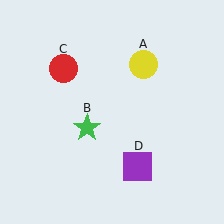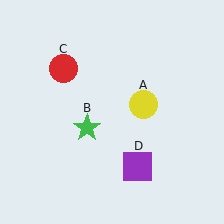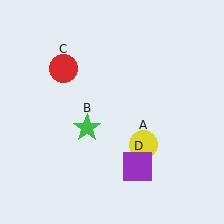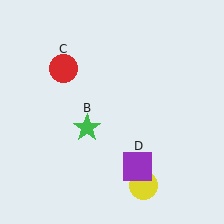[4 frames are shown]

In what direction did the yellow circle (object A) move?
The yellow circle (object A) moved down.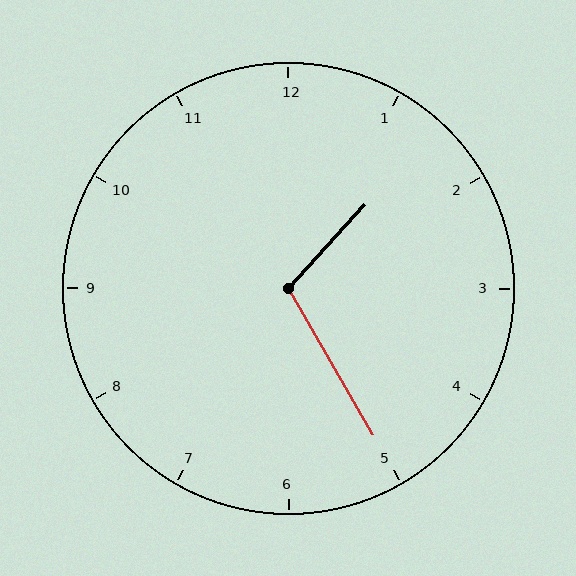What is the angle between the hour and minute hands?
Approximately 108 degrees.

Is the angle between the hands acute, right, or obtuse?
It is obtuse.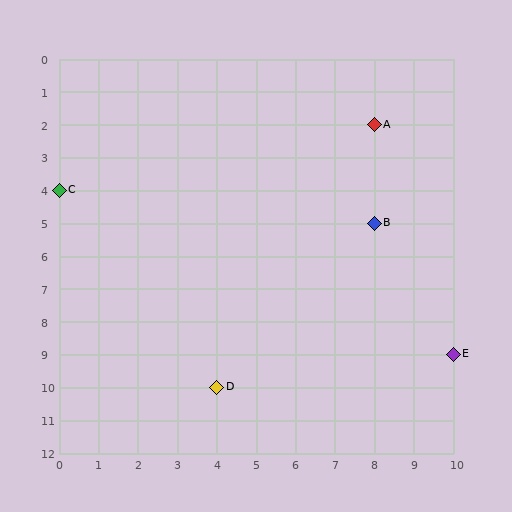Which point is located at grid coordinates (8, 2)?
Point A is at (8, 2).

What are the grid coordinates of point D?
Point D is at grid coordinates (4, 10).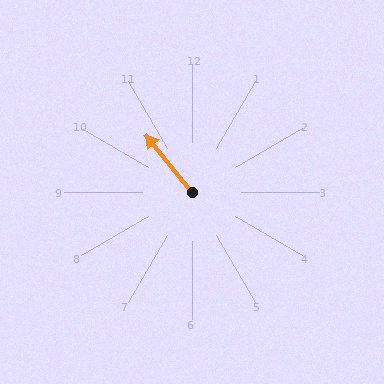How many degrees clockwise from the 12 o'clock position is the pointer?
Approximately 321 degrees.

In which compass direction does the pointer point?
Northwest.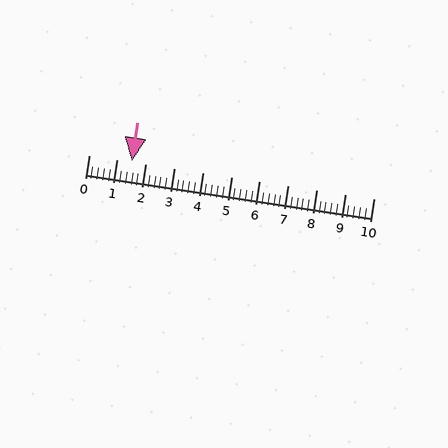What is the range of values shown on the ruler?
The ruler shows values from 0 to 10.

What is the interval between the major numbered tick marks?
The major tick marks are spaced 1 units apart.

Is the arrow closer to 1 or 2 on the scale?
The arrow is closer to 2.